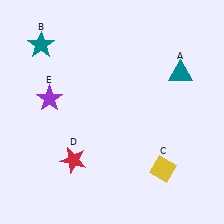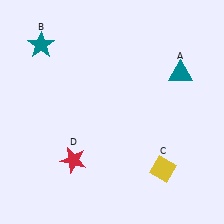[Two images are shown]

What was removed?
The purple star (E) was removed in Image 2.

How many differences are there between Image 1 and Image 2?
There is 1 difference between the two images.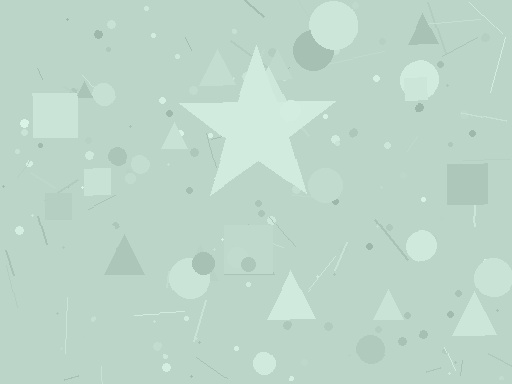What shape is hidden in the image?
A star is hidden in the image.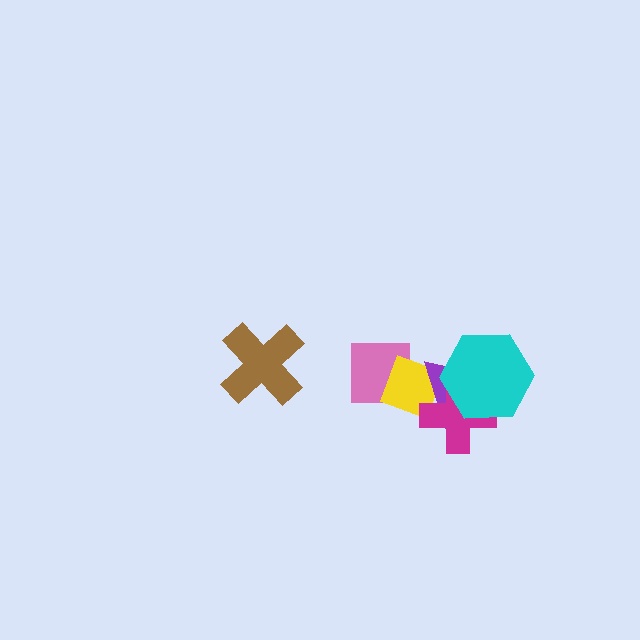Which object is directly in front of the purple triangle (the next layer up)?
The magenta cross is directly in front of the purple triangle.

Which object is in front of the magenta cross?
The cyan hexagon is in front of the magenta cross.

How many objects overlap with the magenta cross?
3 objects overlap with the magenta cross.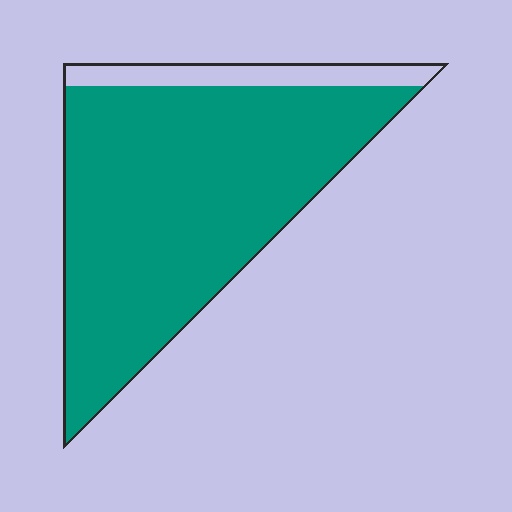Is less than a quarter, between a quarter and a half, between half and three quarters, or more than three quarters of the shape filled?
More than three quarters.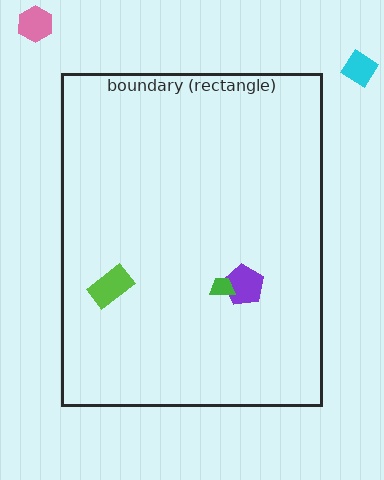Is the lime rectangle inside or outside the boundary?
Inside.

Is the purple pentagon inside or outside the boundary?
Inside.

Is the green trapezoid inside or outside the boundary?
Inside.